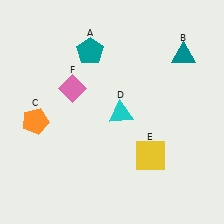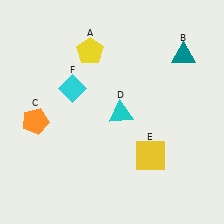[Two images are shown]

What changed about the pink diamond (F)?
In Image 1, F is pink. In Image 2, it changed to cyan.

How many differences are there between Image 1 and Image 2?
There are 2 differences between the two images.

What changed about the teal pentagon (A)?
In Image 1, A is teal. In Image 2, it changed to yellow.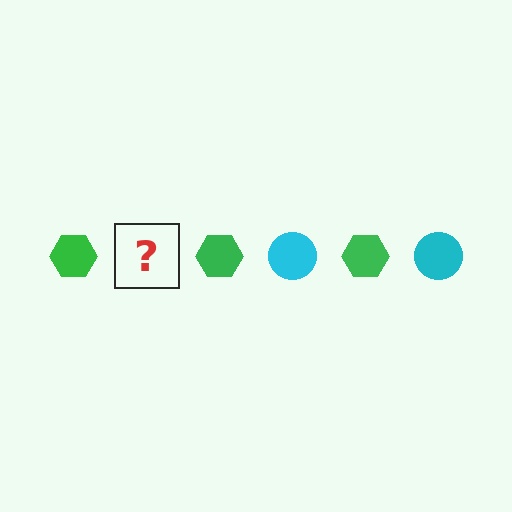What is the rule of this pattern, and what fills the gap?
The rule is that the pattern alternates between green hexagon and cyan circle. The gap should be filled with a cyan circle.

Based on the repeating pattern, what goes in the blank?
The blank should be a cyan circle.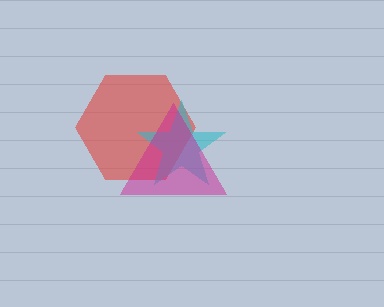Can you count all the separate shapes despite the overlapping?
Yes, there are 3 separate shapes.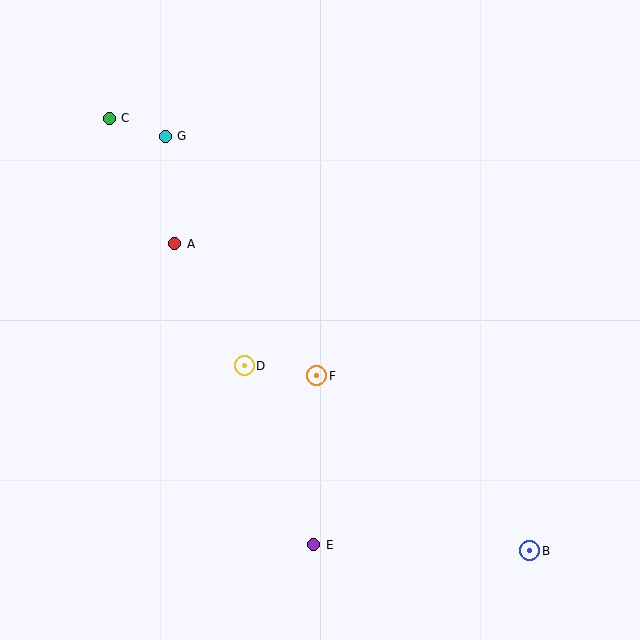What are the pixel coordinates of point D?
Point D is at (244, 366).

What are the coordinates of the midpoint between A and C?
The midpoint between A and C is at (142, 181).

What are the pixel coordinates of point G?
Point G is at (165, 136).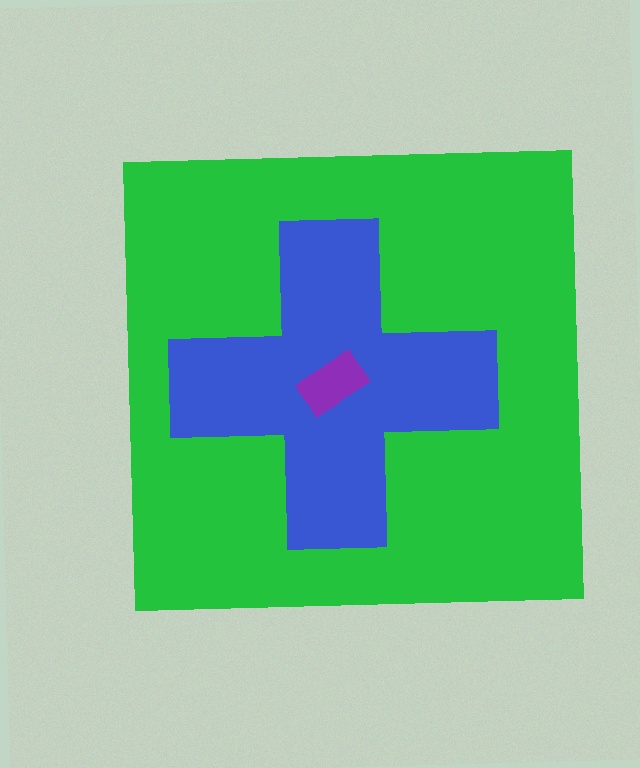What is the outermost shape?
The green square.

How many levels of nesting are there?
3.